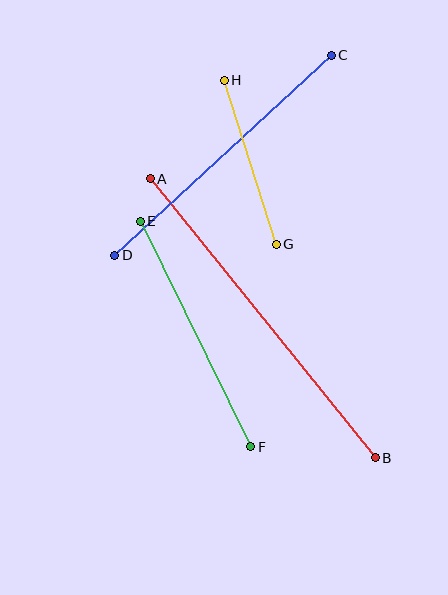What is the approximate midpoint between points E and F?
The midpoint is at approximately (195, 334) pixels.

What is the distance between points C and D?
The distance is approximately 295 pixels.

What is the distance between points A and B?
The distance is approximately 359 pixels.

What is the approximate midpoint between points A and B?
The midpoint is at approximately (263, 318) pixels.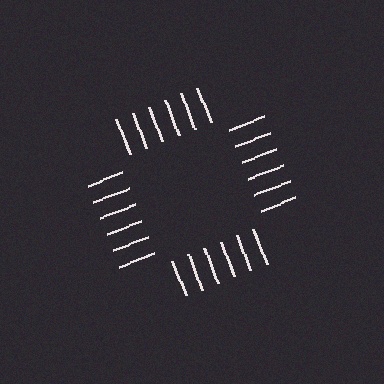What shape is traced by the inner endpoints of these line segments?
An illusory square — the line segments terminate on its edges but no continuous stroke is drawn.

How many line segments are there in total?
24 — 6 along each of the 4 edges.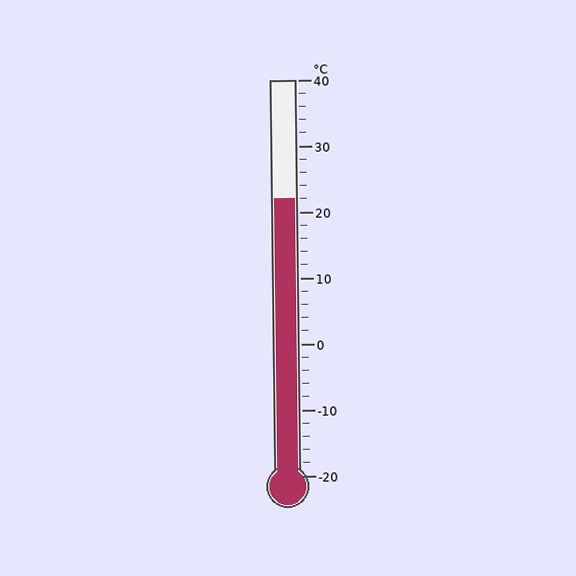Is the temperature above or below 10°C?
The temperature is above 10°C.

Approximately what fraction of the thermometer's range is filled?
The thermometer is filled to approximately 70% of its range.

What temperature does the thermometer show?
The thermometer shows approximately 22°C.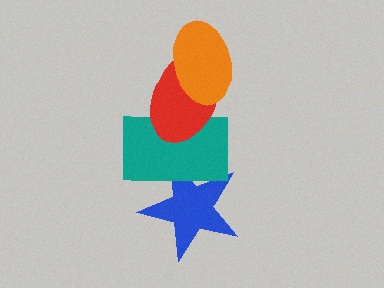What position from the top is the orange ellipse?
The orange ellipse is 1st from the top.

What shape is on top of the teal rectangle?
The red ellipse is on top of the teal rectangle.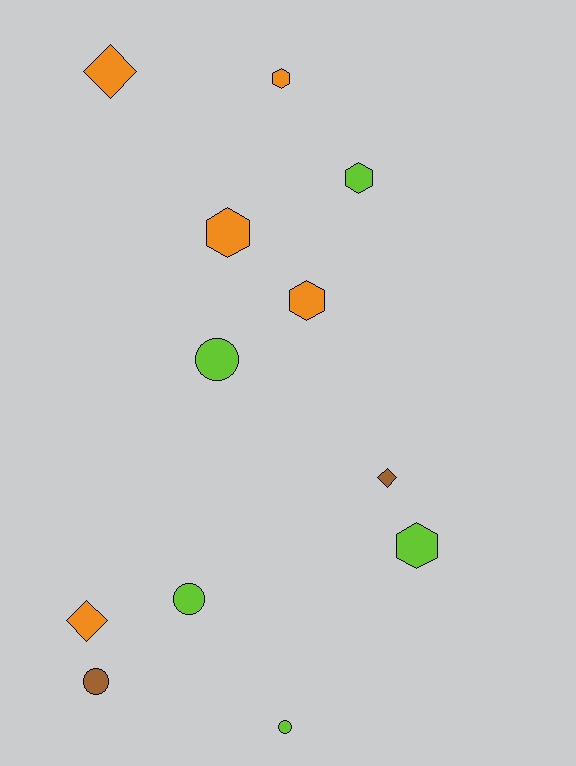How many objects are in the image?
There are 12 objects.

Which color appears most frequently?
Lime, with 5 objects.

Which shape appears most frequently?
Hexagon, with 5 objects.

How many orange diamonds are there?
There are 2 orange diamonds.